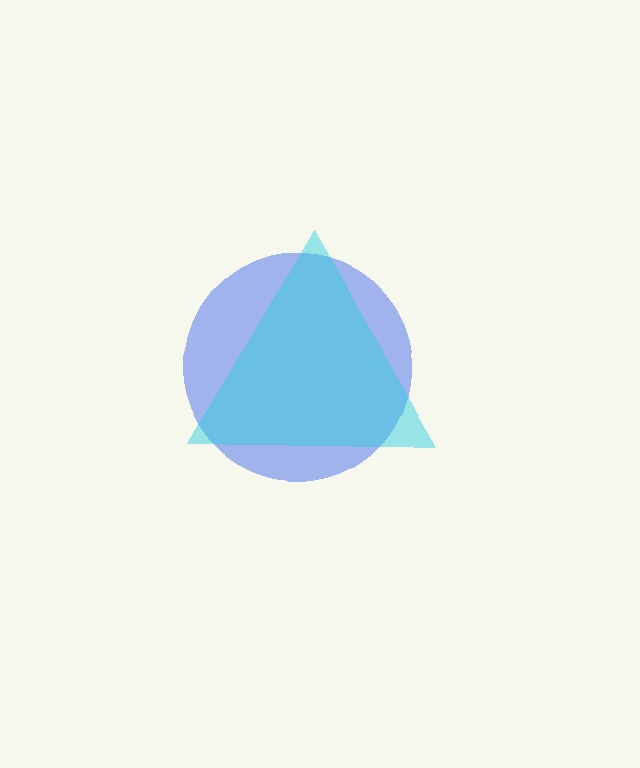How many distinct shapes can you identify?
There are 2 distinct shapes: a blue circle, a cyan triangle.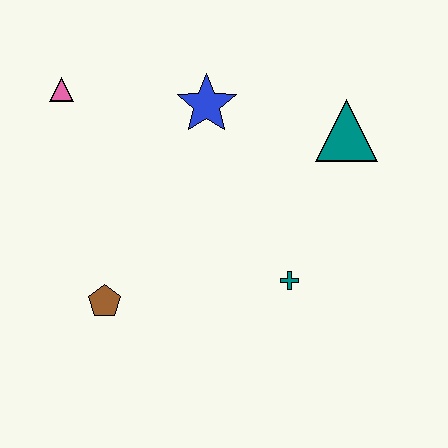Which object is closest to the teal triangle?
The blue star is closest to the teal triangle.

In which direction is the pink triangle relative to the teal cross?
The pink triangle is to the left of the teal cross.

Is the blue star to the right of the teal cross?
No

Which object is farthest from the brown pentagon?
The teal triangle is farthest from the brown pentagon.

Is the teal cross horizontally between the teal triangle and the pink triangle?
Yes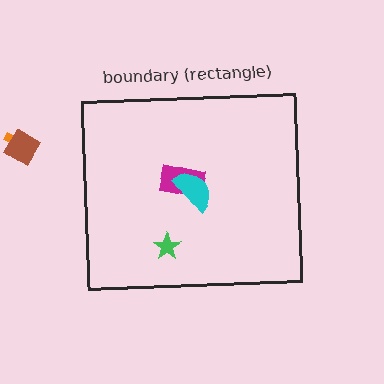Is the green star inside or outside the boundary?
Inside.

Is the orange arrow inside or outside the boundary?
Outside.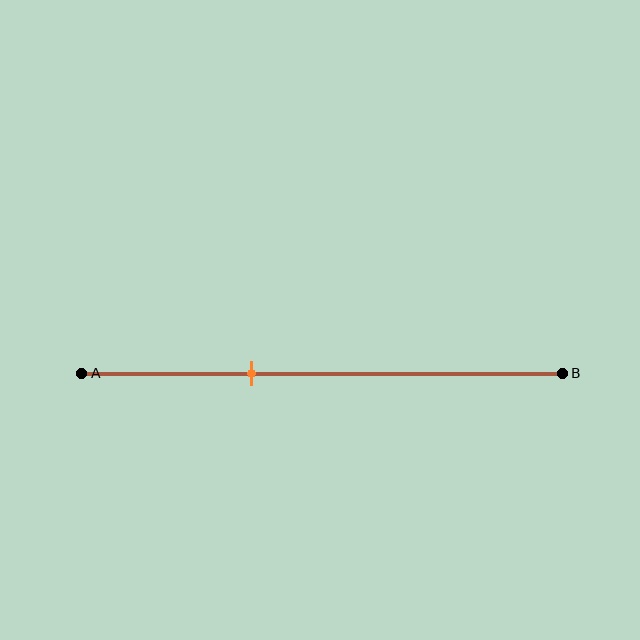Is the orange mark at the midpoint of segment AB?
No, the mark is at about 35% from A, not at the 50% midpoint.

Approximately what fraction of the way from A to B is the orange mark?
The orange mark is approximately 35% of the way from A to B.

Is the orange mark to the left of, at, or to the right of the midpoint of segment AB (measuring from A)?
The orange mark is to the left of the midpoint of segment AB.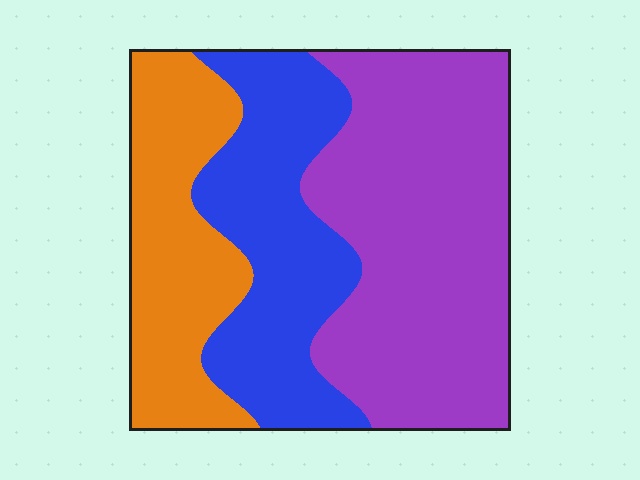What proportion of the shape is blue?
Blue covers roughly 30% of the shape.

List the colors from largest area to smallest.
From largest to smallest: purple, blue, orange.